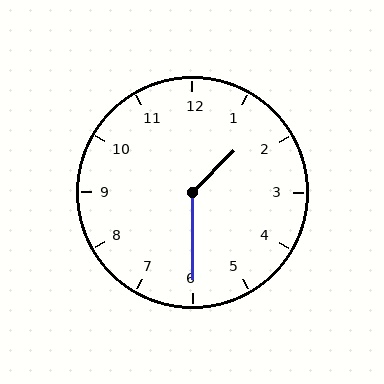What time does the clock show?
1:30.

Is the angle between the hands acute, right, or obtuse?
It is obtuse.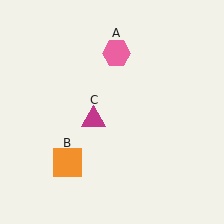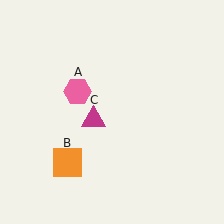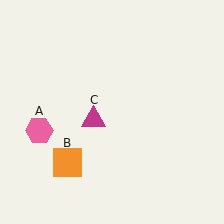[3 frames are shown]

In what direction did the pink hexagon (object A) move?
The pink hexagon (object A) moved down and to the left.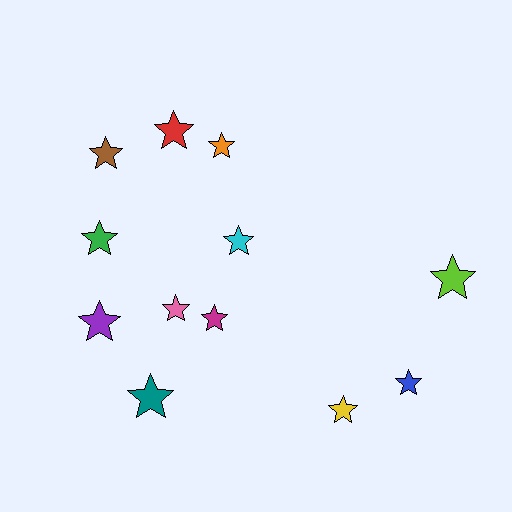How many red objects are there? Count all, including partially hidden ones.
There is 1 red object.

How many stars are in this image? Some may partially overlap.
There are 12 stars.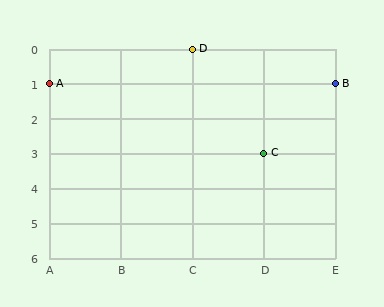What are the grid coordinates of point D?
Point D is at grid coordinates (C, 0).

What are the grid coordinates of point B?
Point B is at grid coordinates (E, 1).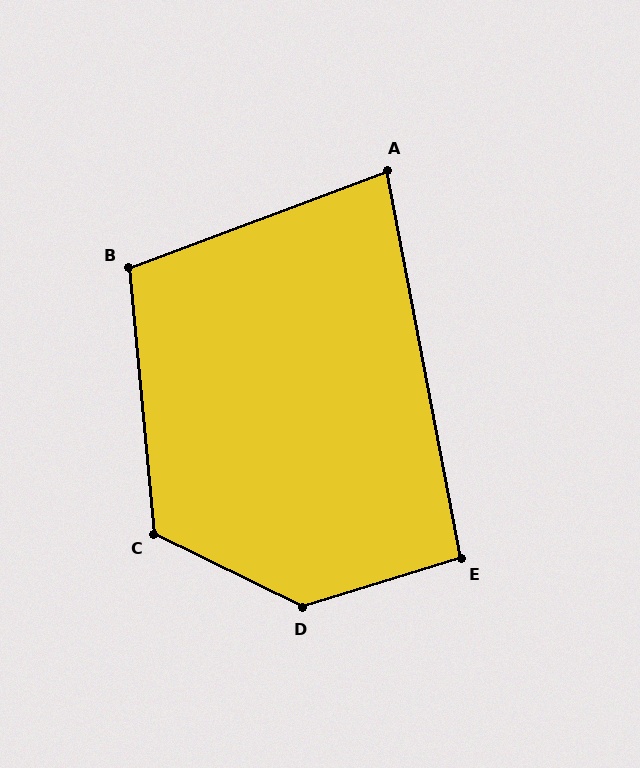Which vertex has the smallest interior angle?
A, at approximately 80 degrees.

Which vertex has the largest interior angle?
D, at approximately 137 degrees.